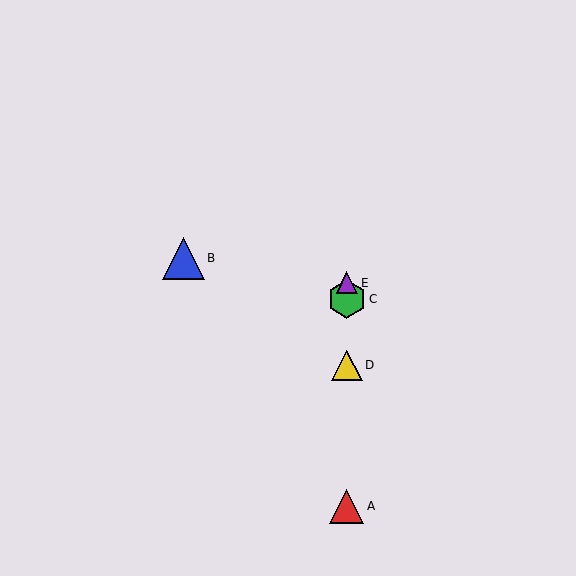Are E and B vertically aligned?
No, E is at x≈347 and B is at x≈183.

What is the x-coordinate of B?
Object B is at x≈183.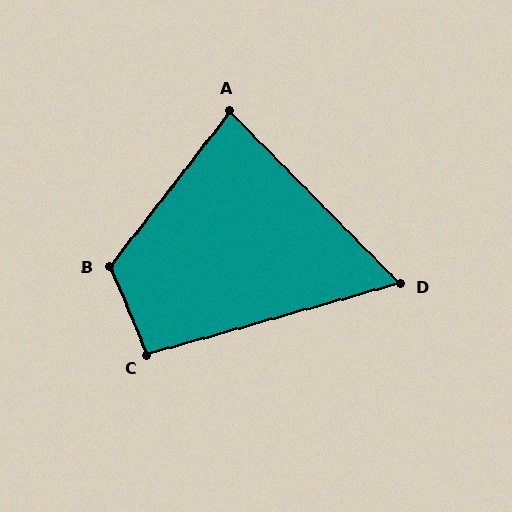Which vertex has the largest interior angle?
B, at approximately 119 degrees.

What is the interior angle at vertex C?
Approximately 97 degrees (obtuse).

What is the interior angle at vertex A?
Approximately 83 degrees (acute).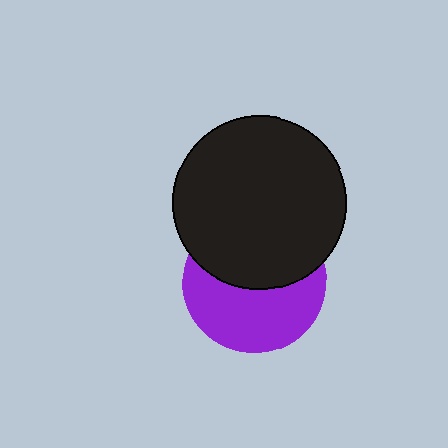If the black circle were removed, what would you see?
You would see the complete purple circle.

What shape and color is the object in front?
The object in front is a black circle.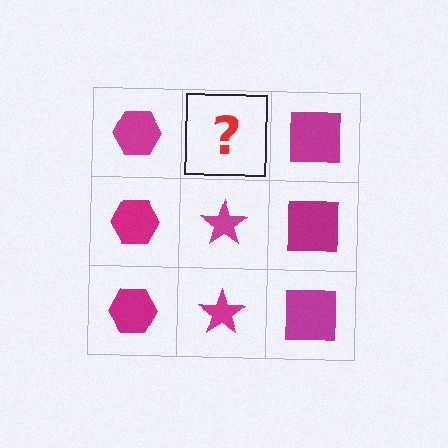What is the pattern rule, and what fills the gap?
The rule is that each column has a consistent shape. The gap should be filled with a magenta star.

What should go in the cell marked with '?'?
The missing cell should contain a magenta star.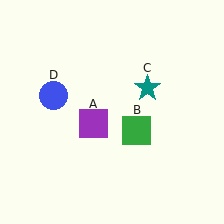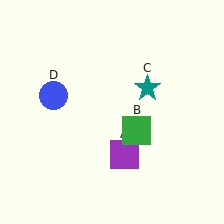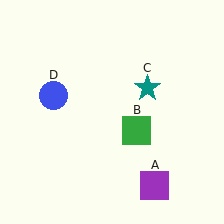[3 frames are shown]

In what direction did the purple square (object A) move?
The purple square (object A) moved down and to the right.